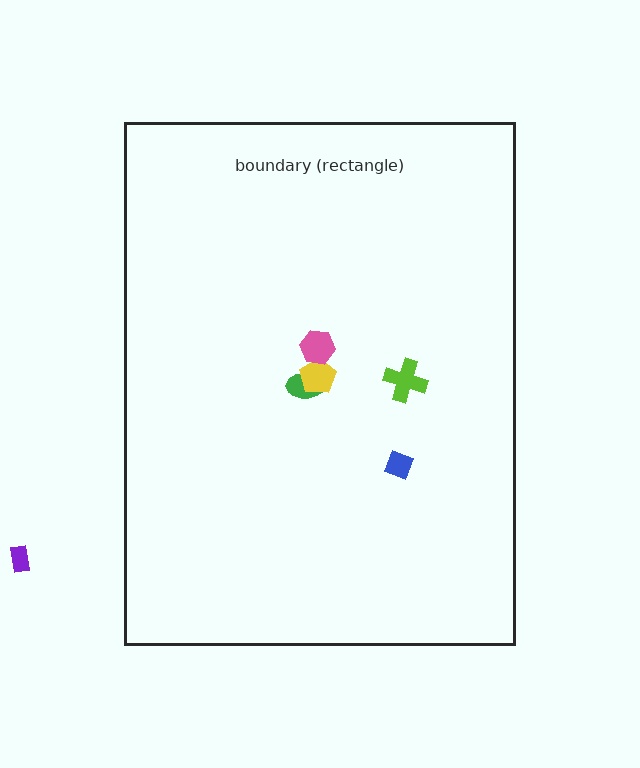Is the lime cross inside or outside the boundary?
Inside.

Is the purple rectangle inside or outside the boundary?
Outside.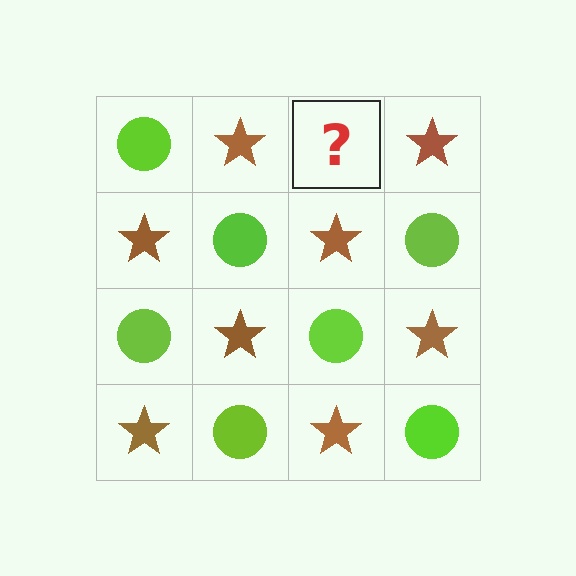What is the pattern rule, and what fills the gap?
The rule is that it alternates lime circle and brown star in a checkerboard pattern. The gap should be filled with a lime circle.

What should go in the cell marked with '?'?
The missing cell should contain a lime circle.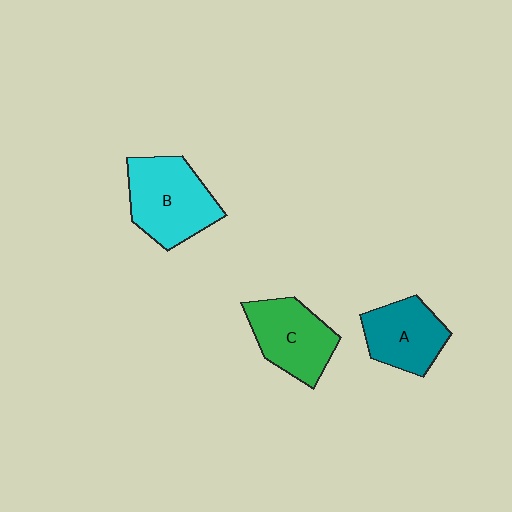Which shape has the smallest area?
Shape A (teal).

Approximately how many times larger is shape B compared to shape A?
Approximately 1.3 times.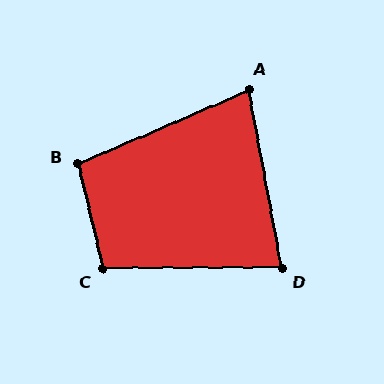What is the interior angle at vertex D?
Approximately 80 degrees (acute).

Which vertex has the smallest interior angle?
A, at approximately 77 degrees.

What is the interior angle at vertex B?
Approximately 100 degrees (obtuse).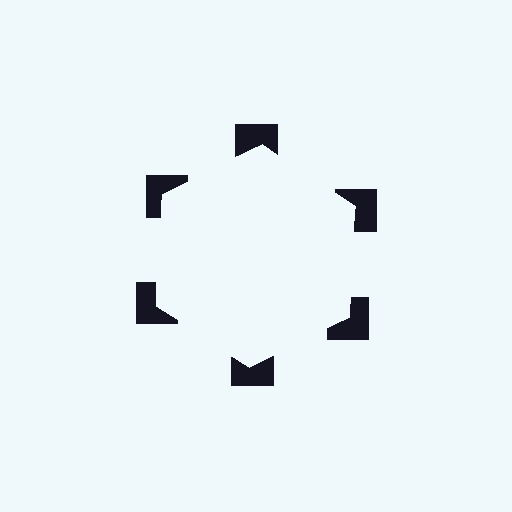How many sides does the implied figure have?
6 sides.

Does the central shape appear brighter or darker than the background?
It typically appears slightly brighter than the background, even though no actual brightness change is drawn.